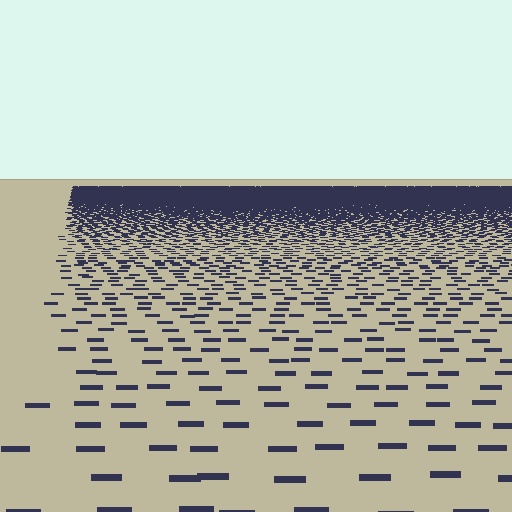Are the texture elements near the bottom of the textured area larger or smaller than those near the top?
Larger. Near the bottom, elements are closer to the viewer and appear at a bigger on-screen size.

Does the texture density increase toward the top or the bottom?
Density increases toward the top.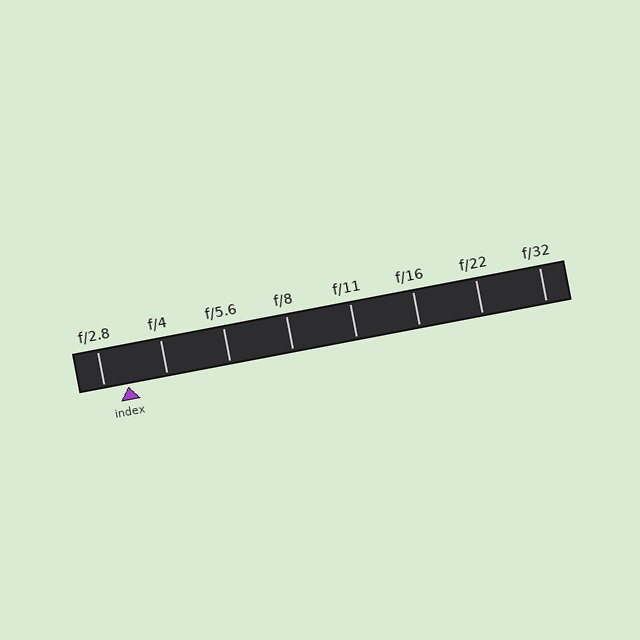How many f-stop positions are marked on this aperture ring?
There are 8 f-stop positions marked.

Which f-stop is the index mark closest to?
The index mark is closest to f/2.8.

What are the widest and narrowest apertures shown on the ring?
The widest aperture shown is f/2.8 and the narrowest is f/32.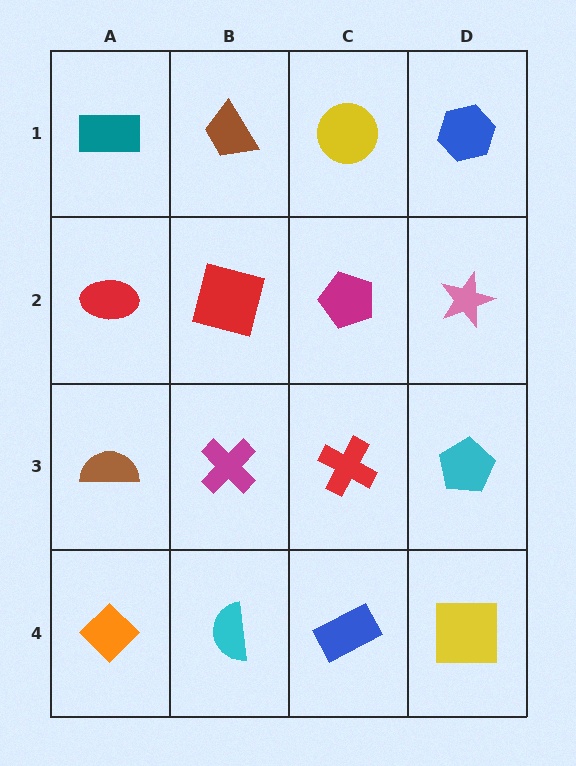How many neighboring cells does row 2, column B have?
4.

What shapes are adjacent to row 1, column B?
A red square (row 2, column B), a teal rectangle (row 1, column A), a yellow circle (row 1, column C).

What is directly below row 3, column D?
A yellow square.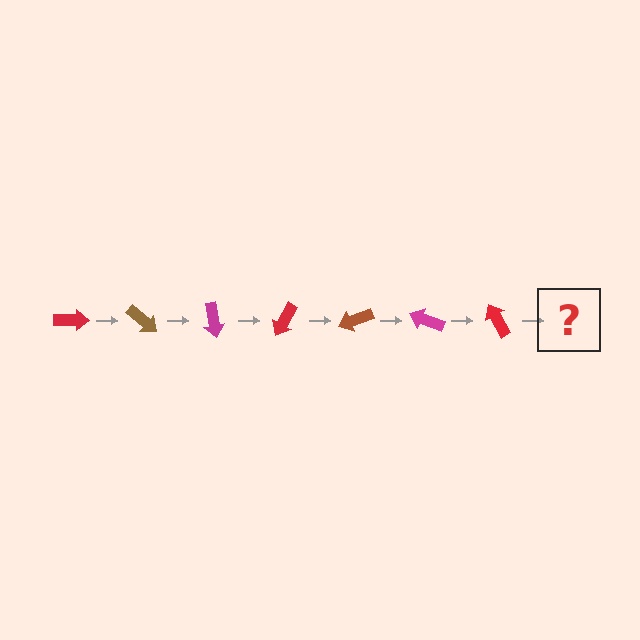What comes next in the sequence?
The next element should be a brown arrow, rotated 280 degrees from the start.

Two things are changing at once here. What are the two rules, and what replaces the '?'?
The two rules are that it rotates 40 degrees each step and the color cycles through red, brown, and magenta. The '?' should be a brown arrow, rotated 280 degrees from the start.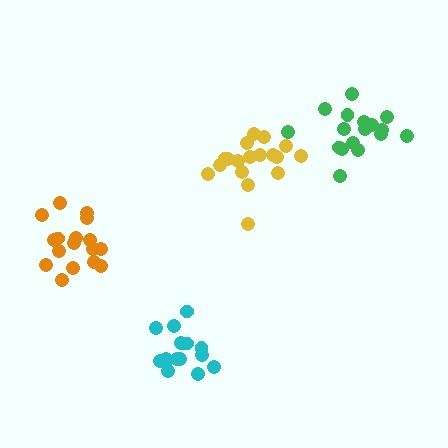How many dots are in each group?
Group 1: 16 dots, Group 2: 17 dots, Group 3: 18 dots, Group 4: 17 dots (68 total).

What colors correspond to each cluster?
The clusters are colored: cyan, green, yellow, orange.